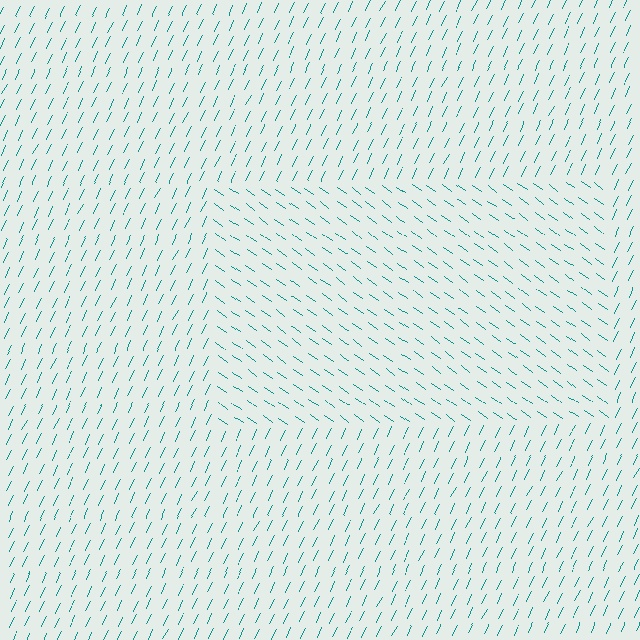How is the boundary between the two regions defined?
The boundary is defined purely by a change in line orientation (approximately 80 degrees difference). All lines are the same color and thickness.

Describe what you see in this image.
The image is filled with small teal line segments. A rectangle region in the image has lines oriented differently from the surrounding lines, creating a visible texture boundary.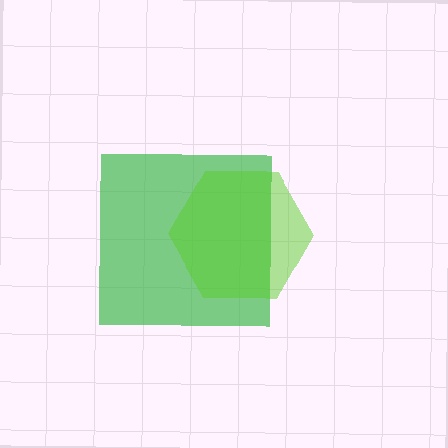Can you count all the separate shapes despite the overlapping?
Yes, there are 2 separate shapes.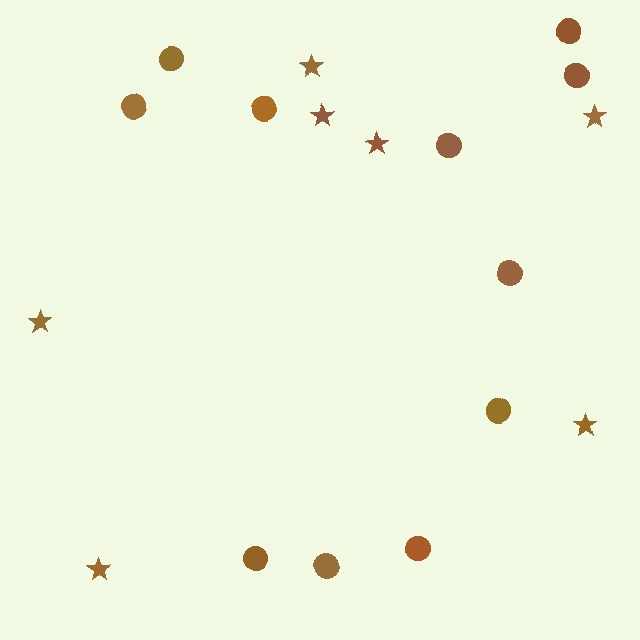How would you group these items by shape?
There are 2 groups: one group of stars (7) and one group of circles (11).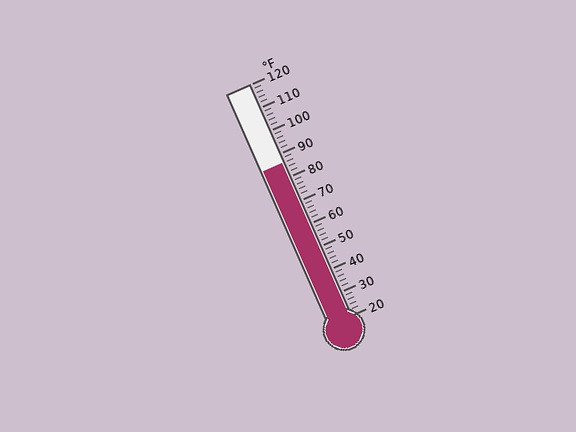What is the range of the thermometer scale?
The thermometer scale ranges from 20°F to 120°F.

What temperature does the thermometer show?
The thermometer shows approximately 86°F.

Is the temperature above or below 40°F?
The temperature is above 40°F.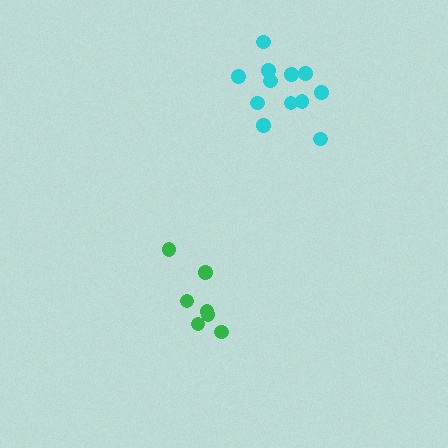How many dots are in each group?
Group 1: 7 dots, Group 2: 12 dots (19 total).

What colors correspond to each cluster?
The clusters are colored: green, cyan.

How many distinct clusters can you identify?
There are 2 distinct clusters.